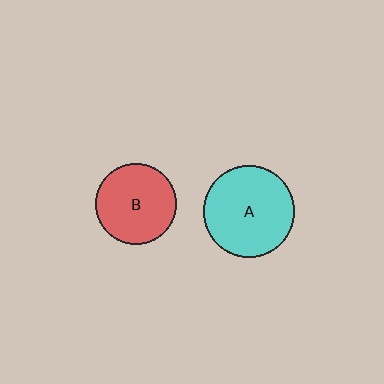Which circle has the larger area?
Circle A (cyan).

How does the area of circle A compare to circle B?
Approximately 1.3 times.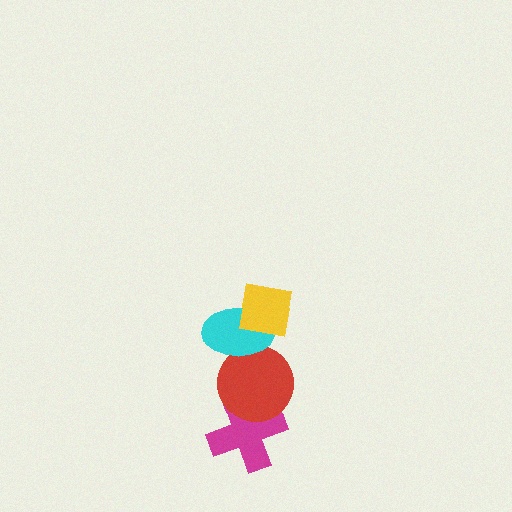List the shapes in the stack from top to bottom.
From top to bottom: the yellow square, the cyan ellipse, the red circle, the magenta cross.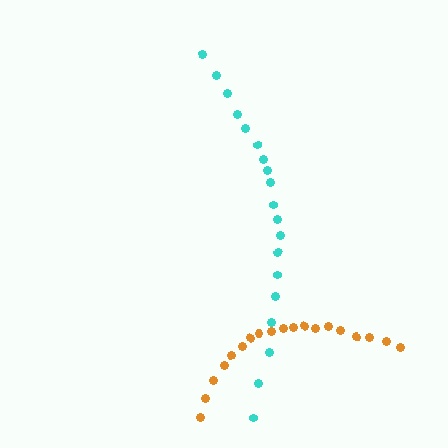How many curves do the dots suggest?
There are 2 distinct paths.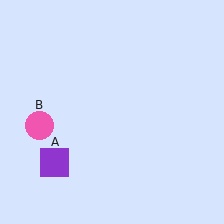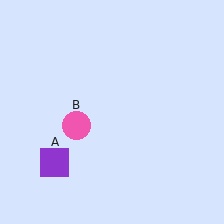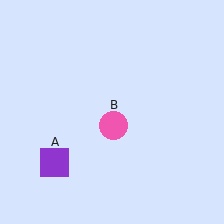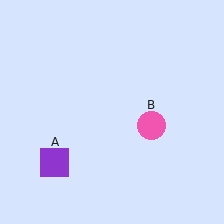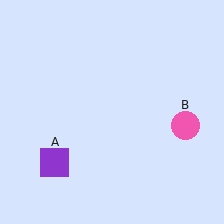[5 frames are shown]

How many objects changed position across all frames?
1 object changed position: pink circle (object B).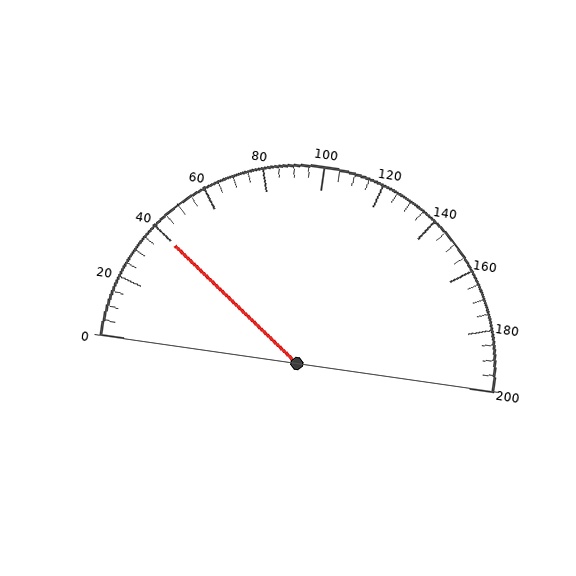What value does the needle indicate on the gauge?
The needle indicates approximately 40.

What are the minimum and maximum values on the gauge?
The gauge ranges from 0 to 200.